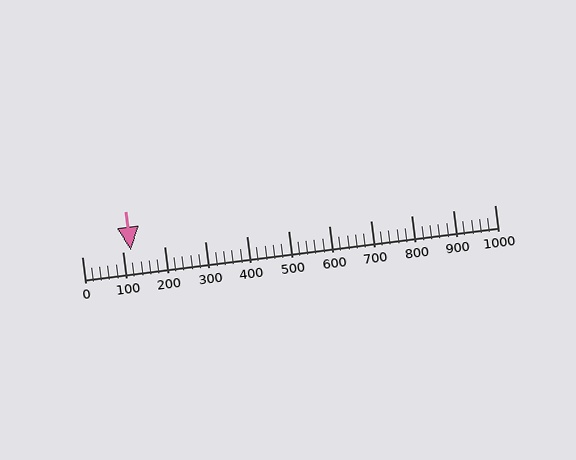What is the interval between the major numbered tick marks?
The major tick marks are spaced 100 units apart.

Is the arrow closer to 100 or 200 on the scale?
The arrow is closer to 100.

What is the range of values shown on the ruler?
The ruler shows values from 0 to 1000.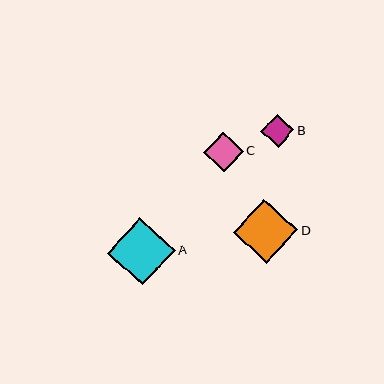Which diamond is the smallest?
Diamond B is the smallest with a size of approximately 33 pixels.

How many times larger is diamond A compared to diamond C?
Diamond A is approximately 1.7 times the size of diamond C.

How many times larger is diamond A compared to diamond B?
Diamond A is approximately 2.0 times the size of diamond B.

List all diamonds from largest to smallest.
From largest to smallest: A, D, C, B.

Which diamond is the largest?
Diamond A is the largest with a size of approximately 68 pixels.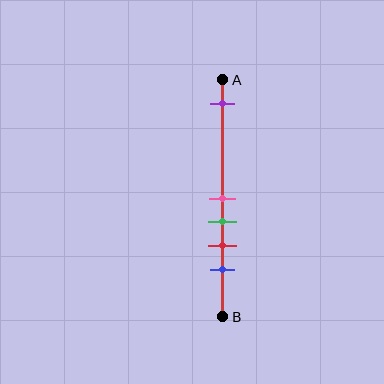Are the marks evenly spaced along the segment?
No, the marks are not evenly spaced.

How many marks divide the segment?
There are 5 marks dividing the segment.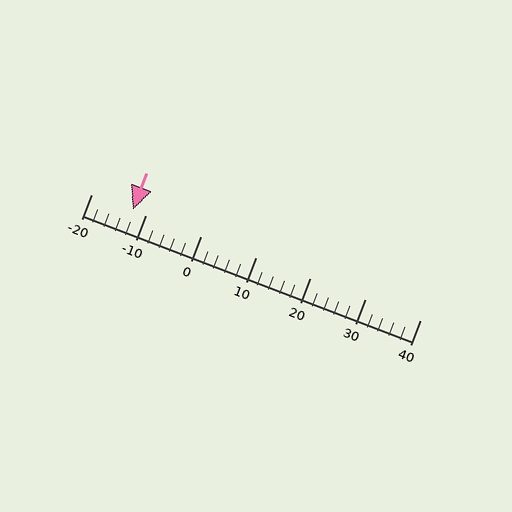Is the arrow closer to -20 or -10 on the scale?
The arrow is closer to -10.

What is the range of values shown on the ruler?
The ruler shows values from -20 to 40.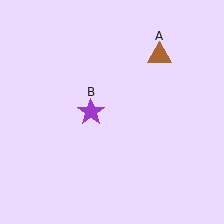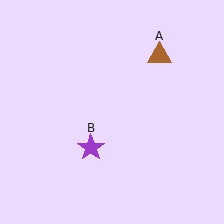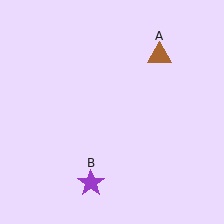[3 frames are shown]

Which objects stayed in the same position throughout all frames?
Brown triangle (object A) remained stationary.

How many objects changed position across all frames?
1 object changed position: purple star (object B).